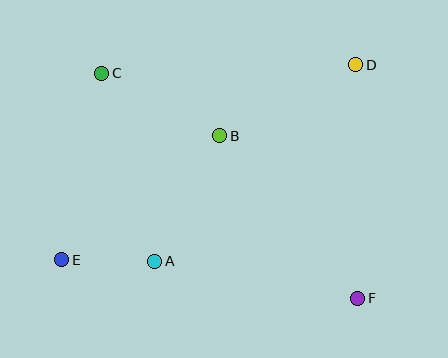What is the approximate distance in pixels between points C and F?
The distance between C and F is approximately 341 pixels.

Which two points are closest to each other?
Points A and E are closest to each other.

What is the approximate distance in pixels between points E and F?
The distance between E and F is approximately 299 pixels.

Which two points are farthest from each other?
Points D and E are farthest from each other.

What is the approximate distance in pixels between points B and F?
The distance between B and F is approximately 213 pixels.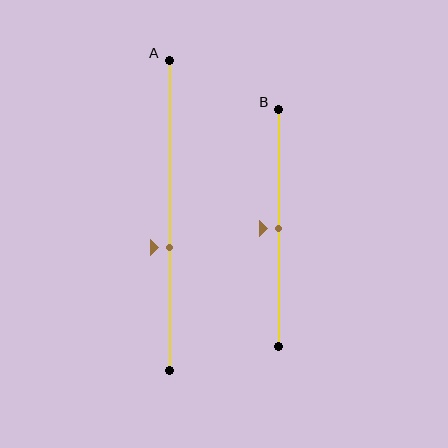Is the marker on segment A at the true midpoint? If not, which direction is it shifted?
No, the marker on segment A is shifted downward by about 11% of the segment length.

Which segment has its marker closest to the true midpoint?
Segment B has its marker closest to the true midpoint.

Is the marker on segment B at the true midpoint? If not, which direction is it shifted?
Yes, the marker on segment B is at the true midpoint.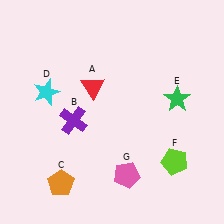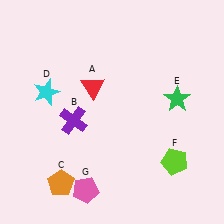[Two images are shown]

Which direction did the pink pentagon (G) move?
The pink pentagon (G) moved left.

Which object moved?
The pink pentagon (G) moved left.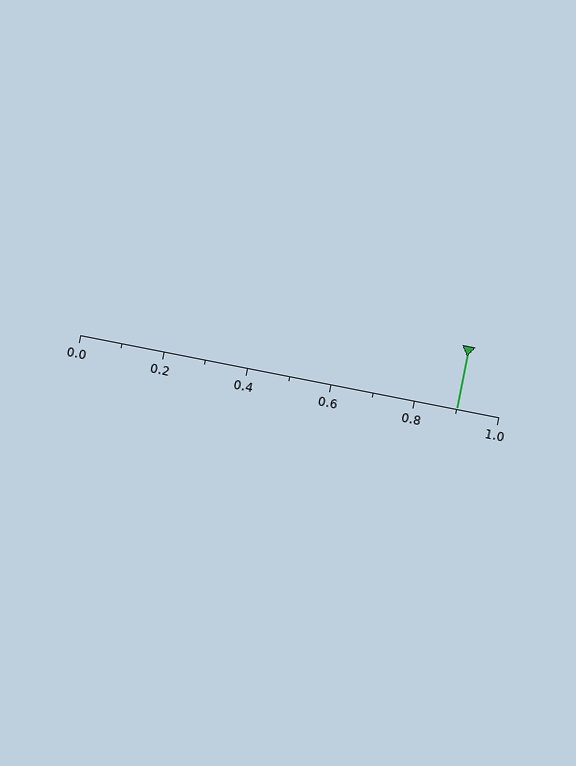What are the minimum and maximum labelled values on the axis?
The axis runs from 0.0 to 1.0.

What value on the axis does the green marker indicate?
The marker indicates approximately 0.9.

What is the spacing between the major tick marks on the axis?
The major ticks are spaced 0.2 apart.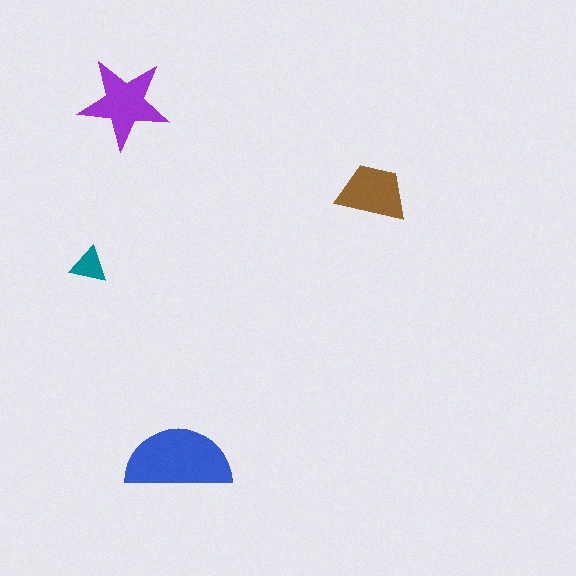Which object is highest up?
The purple star is topmost.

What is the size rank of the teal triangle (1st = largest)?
4th.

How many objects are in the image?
There are 4 objects in the image.